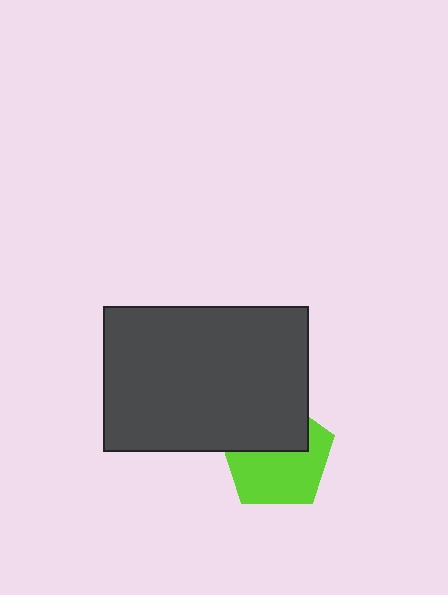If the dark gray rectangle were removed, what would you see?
You would see the complete lime pentagon.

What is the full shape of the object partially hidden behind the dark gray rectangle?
The partially hidden object is a lime pentagon.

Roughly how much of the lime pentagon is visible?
About half of it is visible (roughly 59%).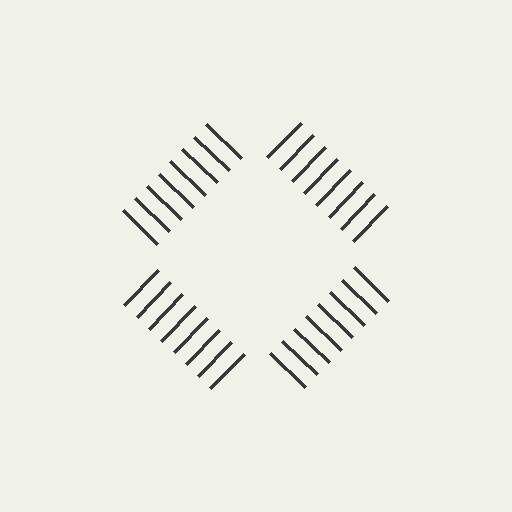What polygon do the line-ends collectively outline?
An illusory square — the line segments terminate on its edges but no continuous stroke is drawn.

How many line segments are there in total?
32 — 8 along each of the 4 edges.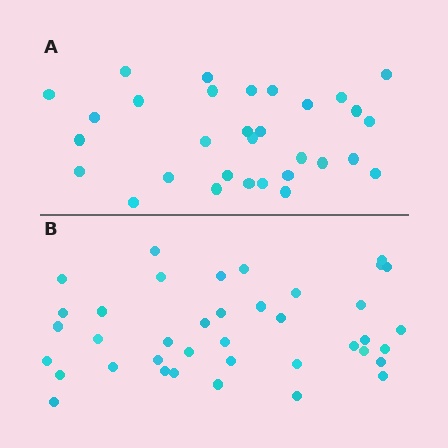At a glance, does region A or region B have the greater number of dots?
Region B (the bottom region) has more dots.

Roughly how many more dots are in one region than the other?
Region B has roughly 8 or so more dots than region A.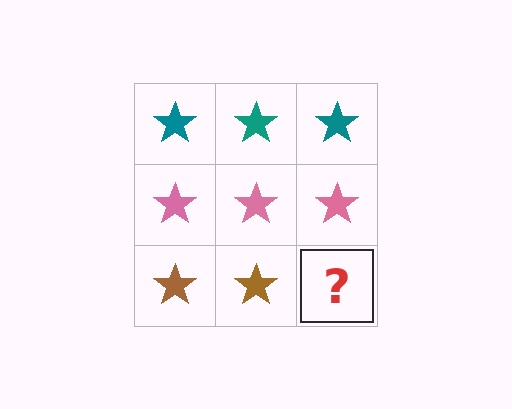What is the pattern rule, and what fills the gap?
The rule is that each row has a consistent color. The gap should be filled with a brown star.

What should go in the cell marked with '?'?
The missing cell should contain a brown star.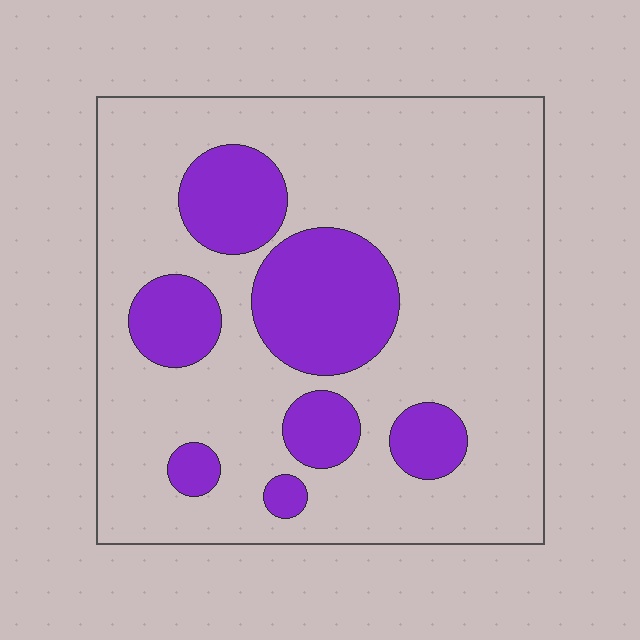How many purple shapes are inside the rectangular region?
7.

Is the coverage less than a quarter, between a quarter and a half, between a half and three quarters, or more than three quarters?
Less than a quarter.